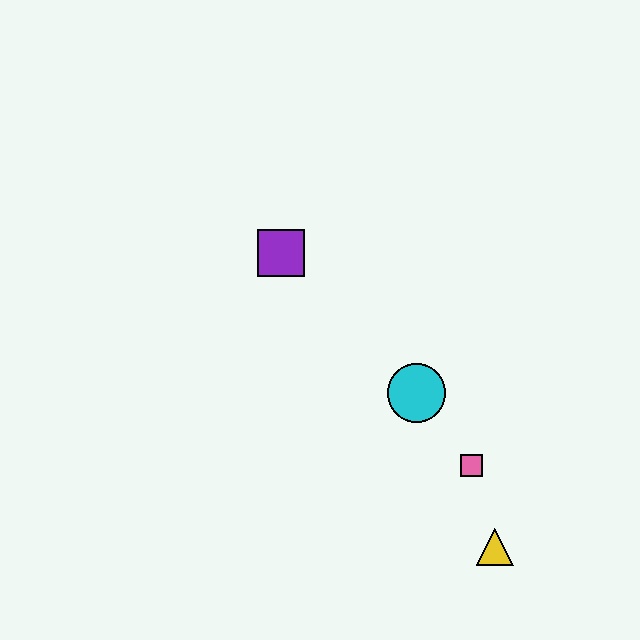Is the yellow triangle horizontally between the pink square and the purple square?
No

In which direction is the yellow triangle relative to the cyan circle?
The yellow triangle is below the cyan circle.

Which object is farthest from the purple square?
The yellow triangle is farthest from the purple square.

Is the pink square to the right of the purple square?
Yes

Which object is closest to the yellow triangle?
The pink square is closest to the yellow triangle.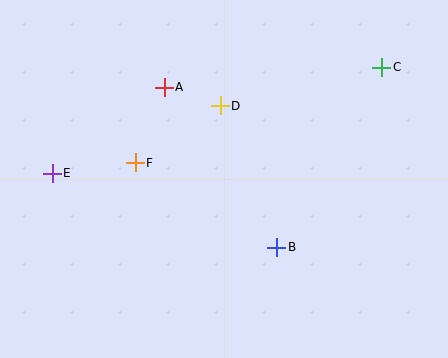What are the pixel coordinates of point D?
Point D is at (220, 106).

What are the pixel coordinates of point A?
Point A is at (164, 87).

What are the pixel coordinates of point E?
Point E is at (52, 173).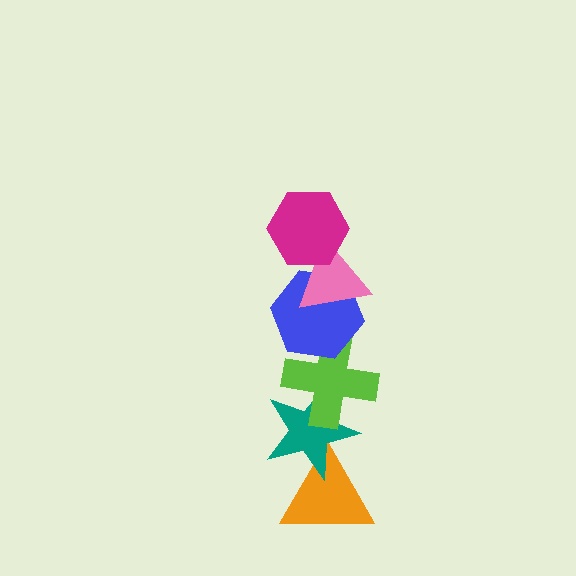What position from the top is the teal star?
The teal star is 5th from the top.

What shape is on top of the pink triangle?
The magenta hexagon is on top of the pink triangle.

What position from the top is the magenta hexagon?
The magenta hexagon is 1st from the top.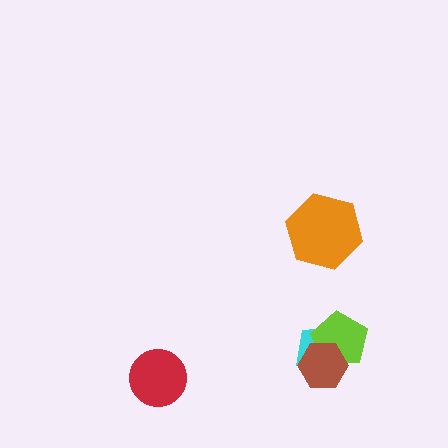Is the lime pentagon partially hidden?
Yes, it is partially covered by another shape.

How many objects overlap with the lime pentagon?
2 objects overlap with the lime pentagon.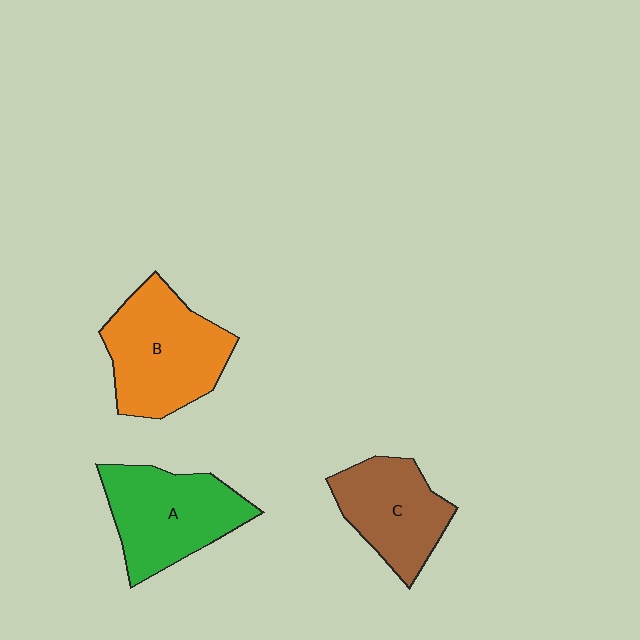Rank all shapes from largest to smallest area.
From largest to smallest: B (orange), A (green), C (brown).